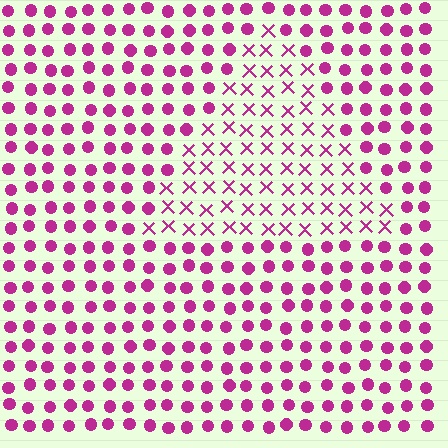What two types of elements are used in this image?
The image uses X marks inside the triangle region and circles outside it.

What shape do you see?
I see a triangle.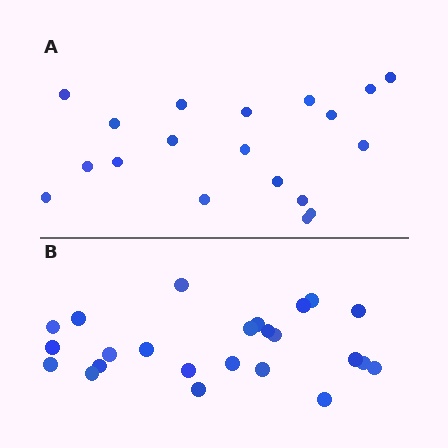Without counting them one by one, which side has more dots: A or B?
Region B (the bottom region) has more dots.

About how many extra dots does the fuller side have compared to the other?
Region B has about 5 more dots than region A.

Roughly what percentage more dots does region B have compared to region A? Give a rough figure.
About 25% more.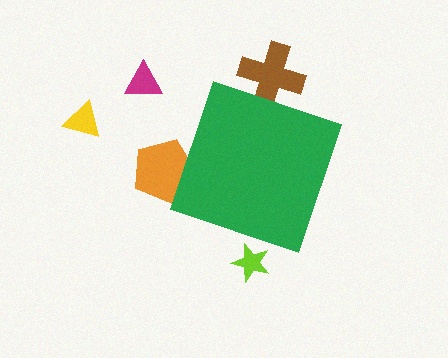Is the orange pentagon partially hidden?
Yes, the orange pentagon is partially hidden behind the green diamond.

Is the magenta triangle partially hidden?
No, the magenta triangle is fully visible.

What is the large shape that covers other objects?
A green diamond.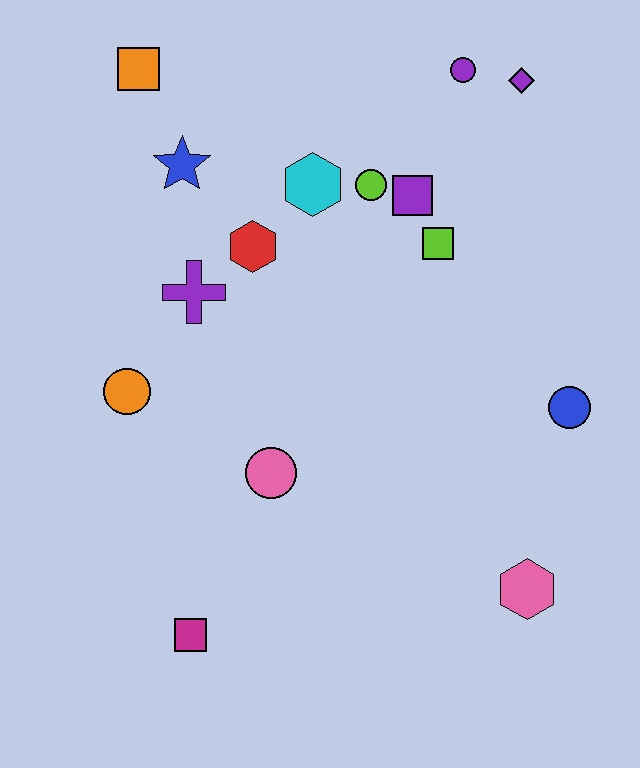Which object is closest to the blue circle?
The pink hexagon is closest to the blue circle.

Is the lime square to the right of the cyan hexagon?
Yes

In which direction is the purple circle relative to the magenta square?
The purple circle is above the magenta square.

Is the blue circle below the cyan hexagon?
Yes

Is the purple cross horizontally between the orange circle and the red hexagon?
Yes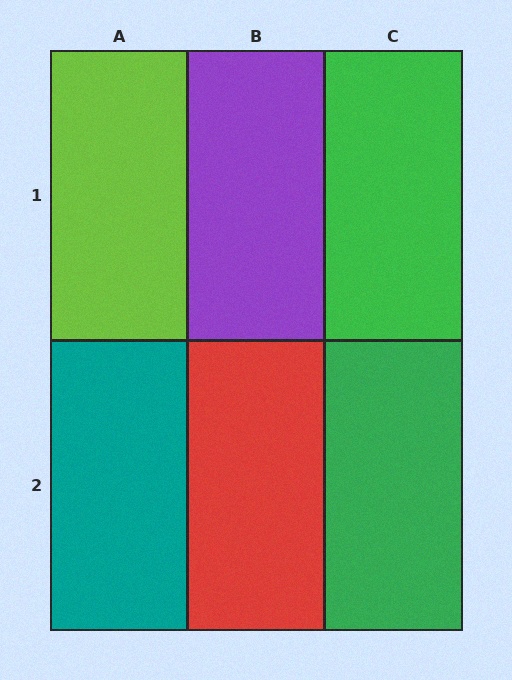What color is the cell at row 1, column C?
Green.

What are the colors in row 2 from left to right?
Teal, red, green.